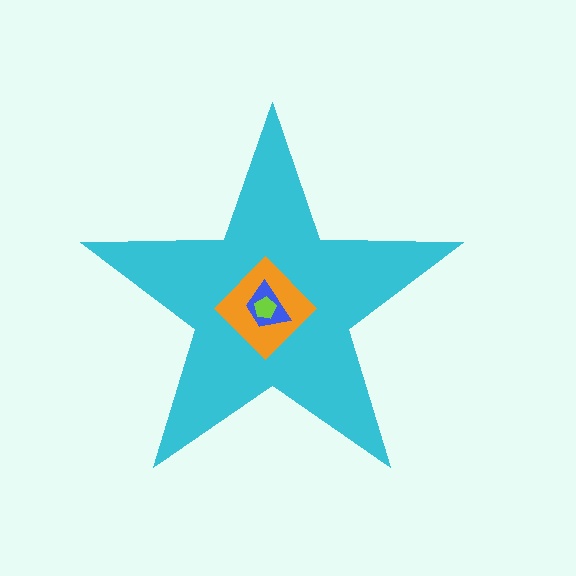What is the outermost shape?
The cyan star.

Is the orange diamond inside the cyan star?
Yes.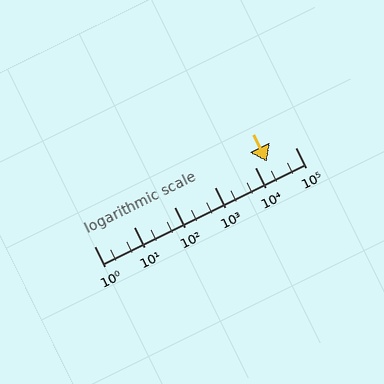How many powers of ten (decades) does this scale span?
The scale spans 5 decades, from 1 to 100000.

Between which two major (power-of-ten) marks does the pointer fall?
The pointer is between 10000 and 100000.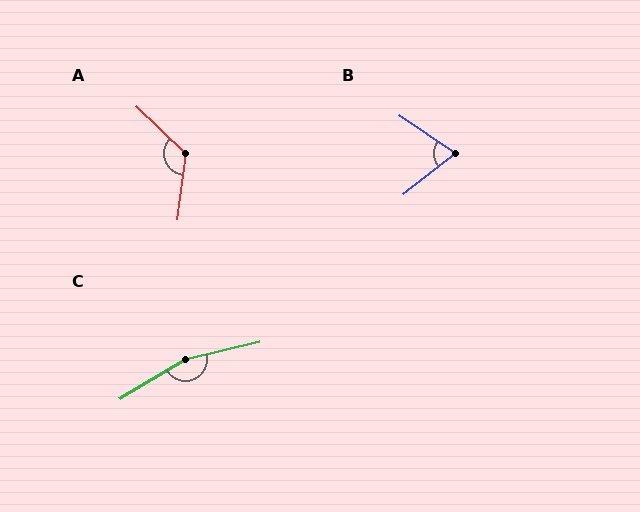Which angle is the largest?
C, at approximately 163 degrees.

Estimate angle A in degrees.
Approximately 127 degrees.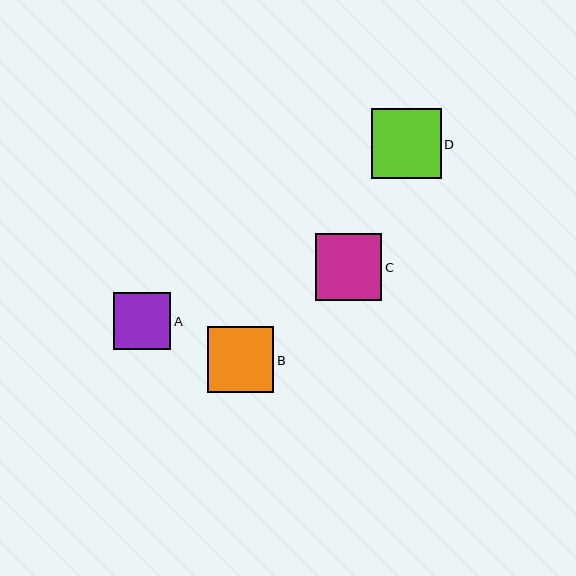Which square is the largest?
Square D is the largest with a size of approximately 70 pixels.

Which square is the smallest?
Square A is the smallest with a size of approximately 57 pixels.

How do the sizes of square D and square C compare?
Square D and square C are approximately the same size.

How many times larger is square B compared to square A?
Square B is approximately 1.2 times the size of square A.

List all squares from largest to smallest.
From largest to smallest: D, B, C, A.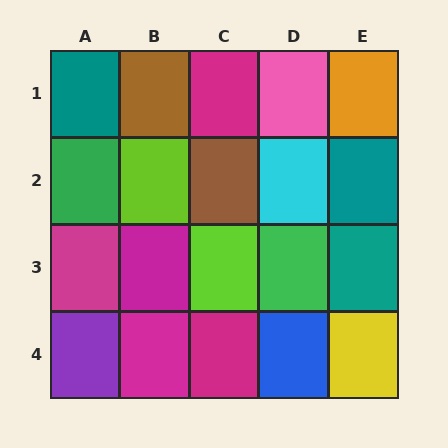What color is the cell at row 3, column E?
Teal.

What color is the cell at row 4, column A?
Purple.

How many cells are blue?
1 cell is blue.